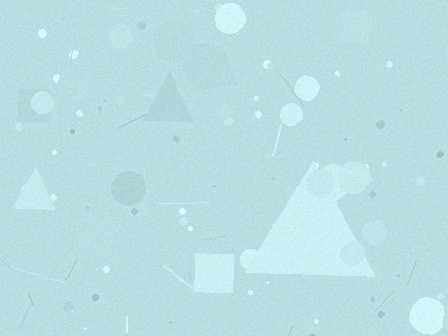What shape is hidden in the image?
A triangle is hidden in the image.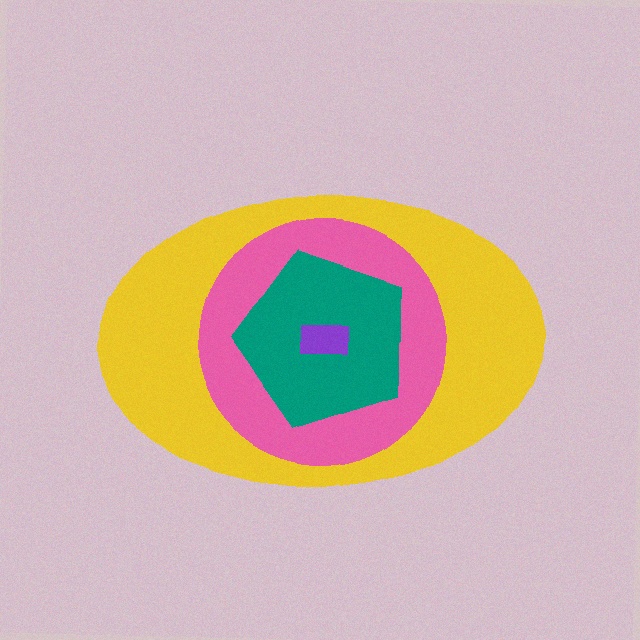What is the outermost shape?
The yellow ellipse.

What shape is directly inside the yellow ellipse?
The pink circle.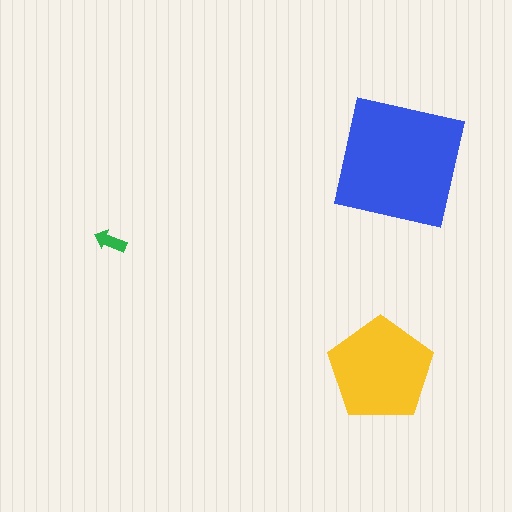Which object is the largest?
The blue square.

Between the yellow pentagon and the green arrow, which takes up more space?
The yellow pentagon.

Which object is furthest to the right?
The blue square is rightmost.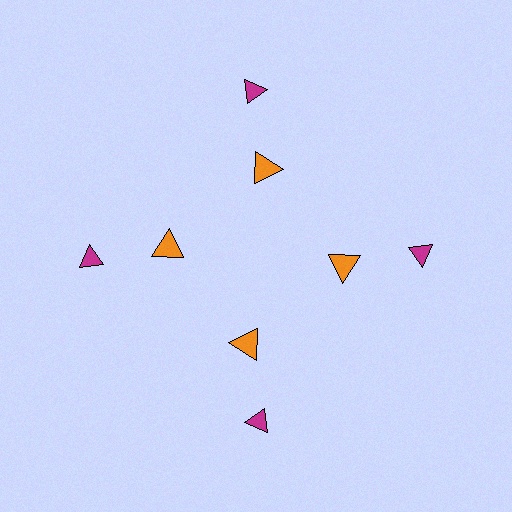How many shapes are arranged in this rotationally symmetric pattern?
There are 8 shapes, arranged in 4 groups of 2.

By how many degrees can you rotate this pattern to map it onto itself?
The pattern maps onto itself every 90 degrees of rotation.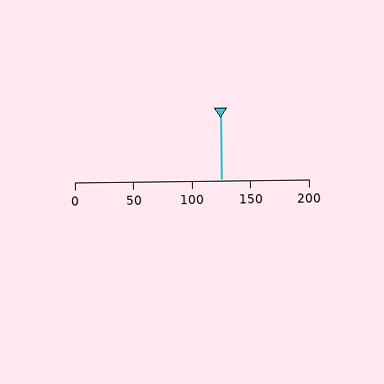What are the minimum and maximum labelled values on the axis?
The axis runs from 0 to 200.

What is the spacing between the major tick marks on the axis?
The major ticks are spaced 50 apart.